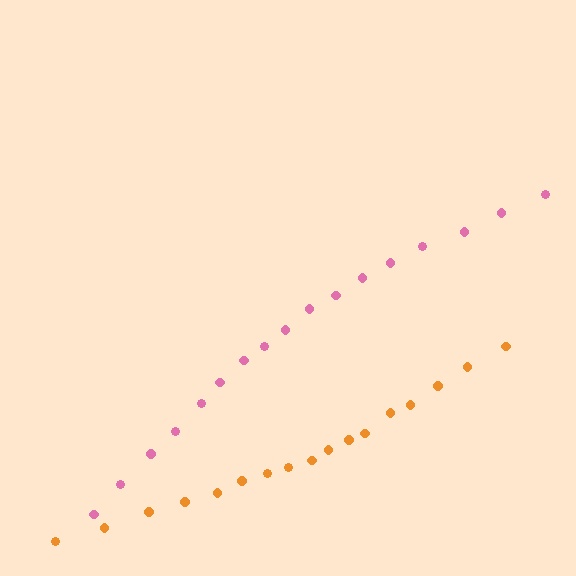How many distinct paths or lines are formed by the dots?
There are 2 distinct paths.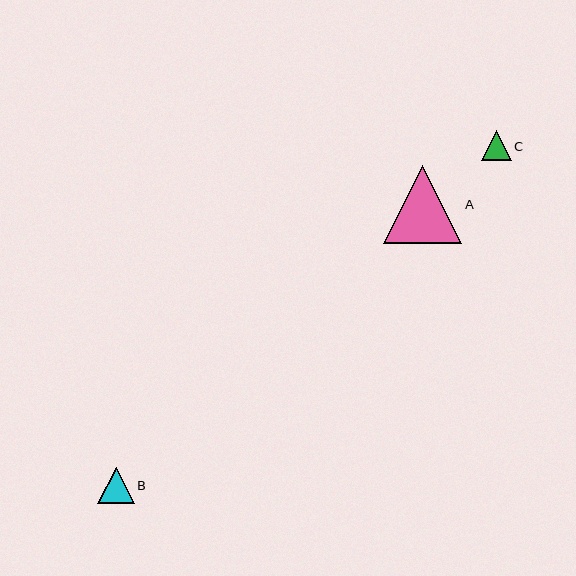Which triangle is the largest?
Triangle A is the largest with a size of approximately 79 pixels.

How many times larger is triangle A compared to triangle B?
Triangle A is approximately 2.2 times the size of triangle B.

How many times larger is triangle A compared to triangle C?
Triangle A is approximately 2.7 times the size of triangle C.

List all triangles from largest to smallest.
From largest to smallest: A, B, C.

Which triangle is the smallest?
Triangle C is the smallest with a size of approximately 29 pixels.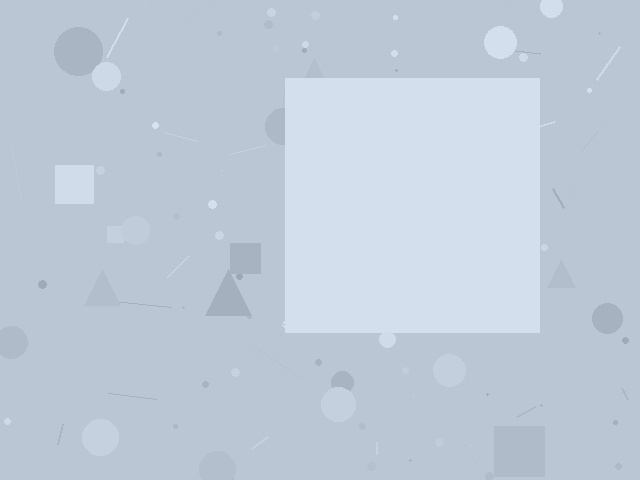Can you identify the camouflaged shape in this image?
The camouflaged shape is a square.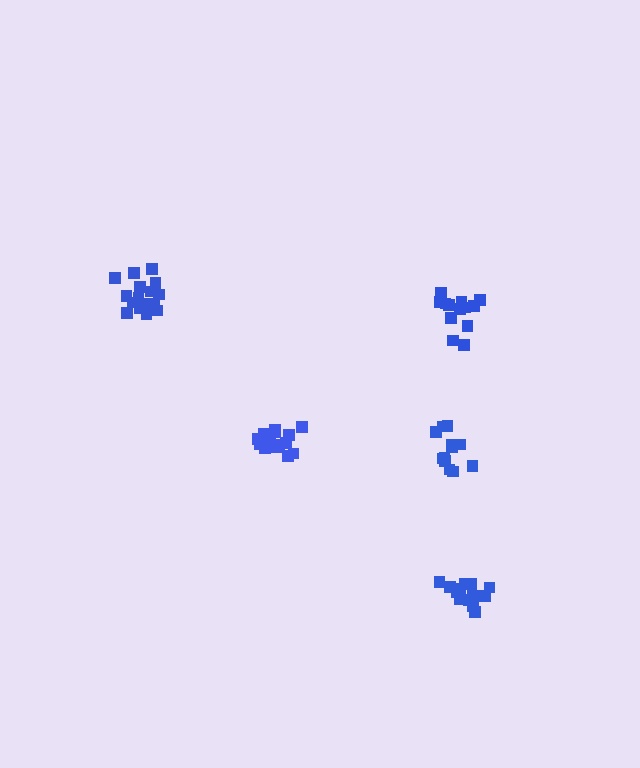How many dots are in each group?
Group 1: 16 dots, Group 2: 16 dots, Group 3: 13 dots, Group 4: 12 dots, Group 5: 15 dots (72 total).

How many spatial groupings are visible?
There are 5 spatial groupings.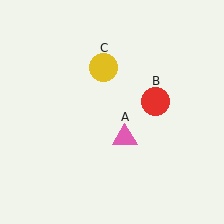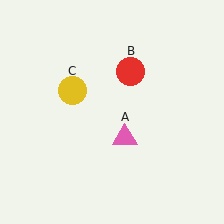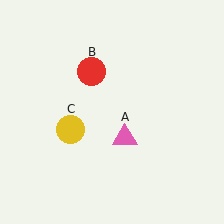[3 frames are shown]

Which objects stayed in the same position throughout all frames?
Pink triangle (object A) remained stationary.